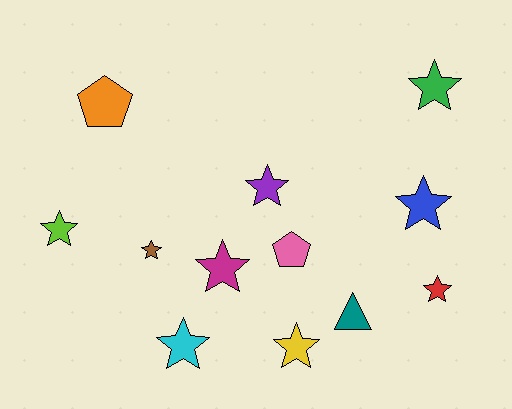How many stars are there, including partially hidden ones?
There are 9 stars.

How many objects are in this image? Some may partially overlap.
There are 12 objects.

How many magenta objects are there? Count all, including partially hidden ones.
There is 1 magenta object.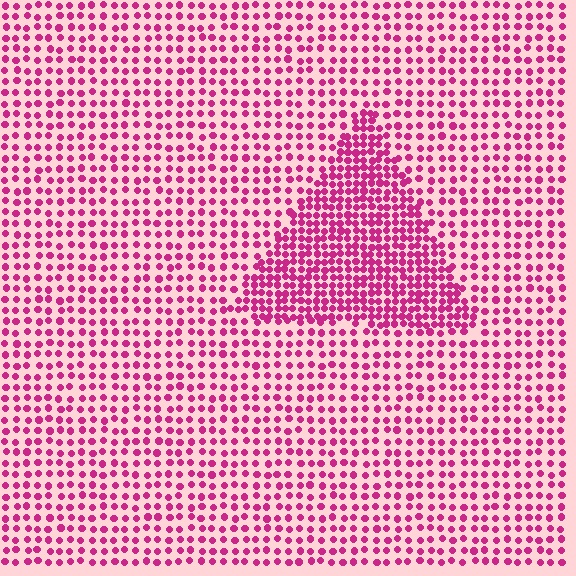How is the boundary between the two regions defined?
The boundary is defined by a change in element density (approximately 1.9x ratio). All elements are the same color, size, and shape.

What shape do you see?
I see a triangle.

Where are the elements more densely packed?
The elements are more densely packed inside the triangle boundary.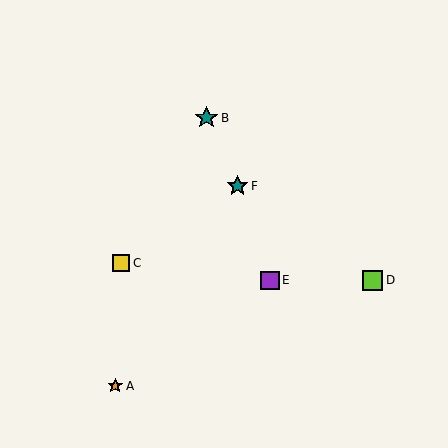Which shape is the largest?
The teal star (labeled B) is the largest.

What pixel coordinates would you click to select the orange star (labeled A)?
Click at (115, 386) to select the orange star A.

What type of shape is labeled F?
Shape F is a teal star.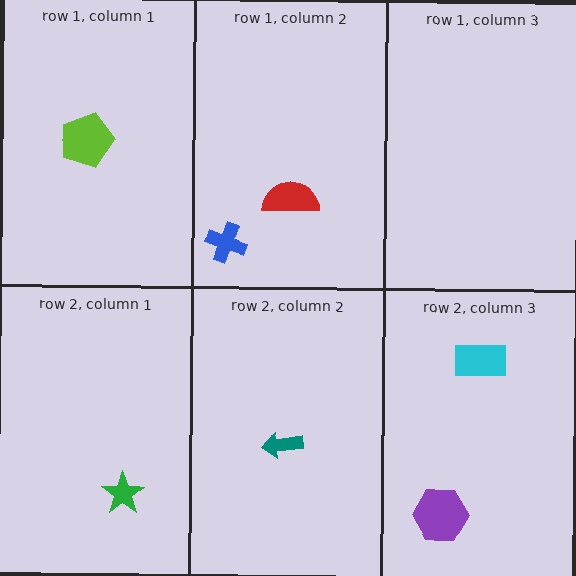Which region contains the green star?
The row 2, column 1 region.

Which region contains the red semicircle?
The row 1, column 2 region.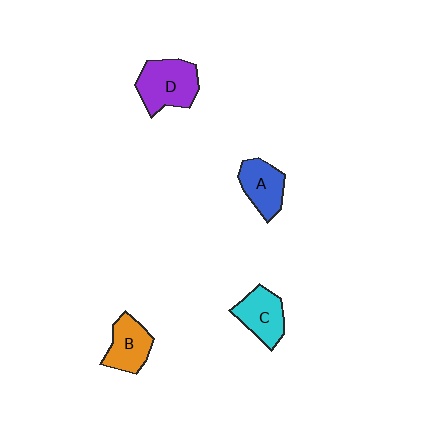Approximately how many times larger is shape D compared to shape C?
Approximately 1.3 times.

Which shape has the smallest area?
Shape B (orange).